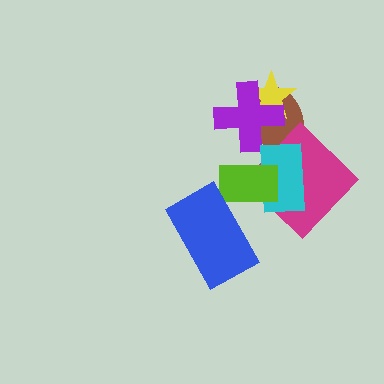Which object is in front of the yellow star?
The purple cross is in front of the yellow star.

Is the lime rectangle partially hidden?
Yes, it is partially covered by another shape.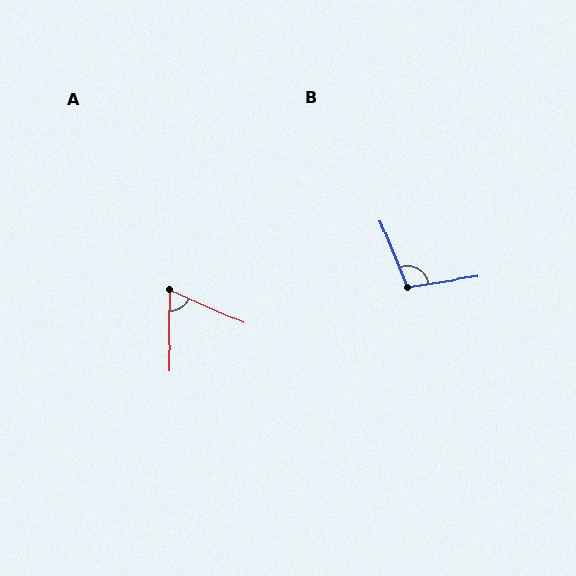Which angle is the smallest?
A, at approximately 67 degrees.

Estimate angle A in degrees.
Approximately 67 degrees.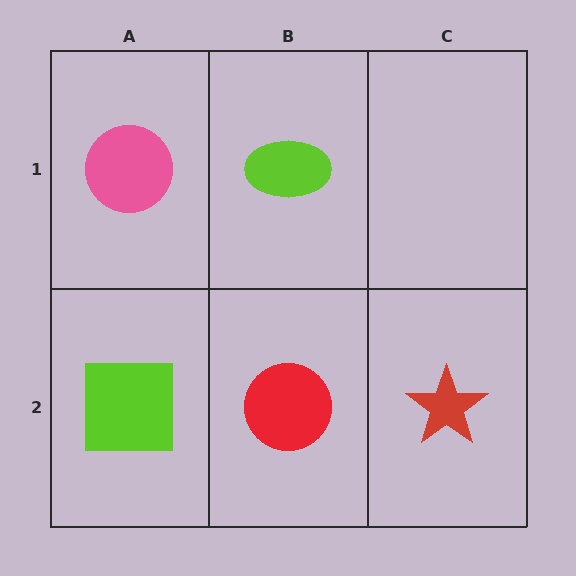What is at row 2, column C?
A red star.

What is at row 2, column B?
A red circle.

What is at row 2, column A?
A lime square.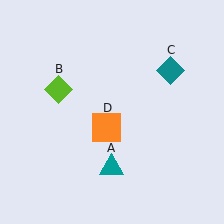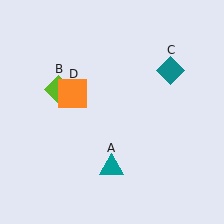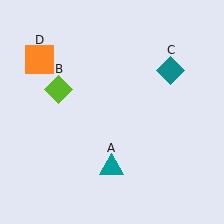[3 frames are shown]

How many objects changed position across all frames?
1 object changed position: orange square (object D).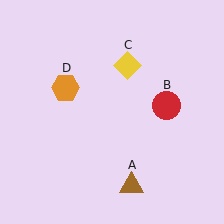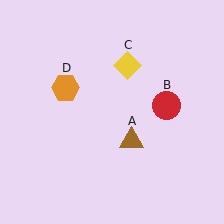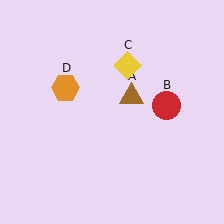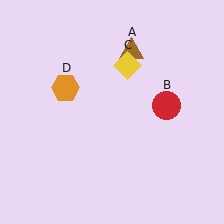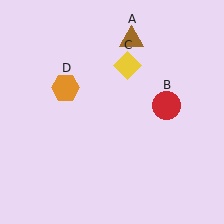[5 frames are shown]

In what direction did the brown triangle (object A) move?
The brown triangle (object A) moved up.